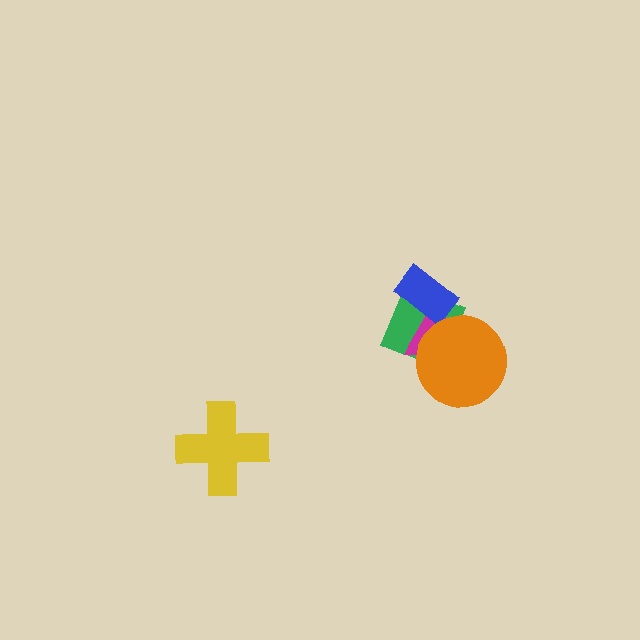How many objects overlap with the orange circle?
2 objects overlap with the orange circle.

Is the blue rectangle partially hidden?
No, no other shape covers it.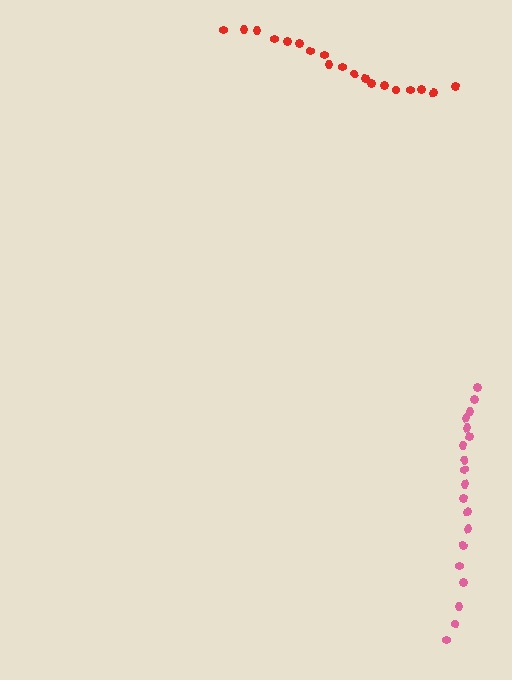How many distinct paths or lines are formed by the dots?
There are 2 distinct paths.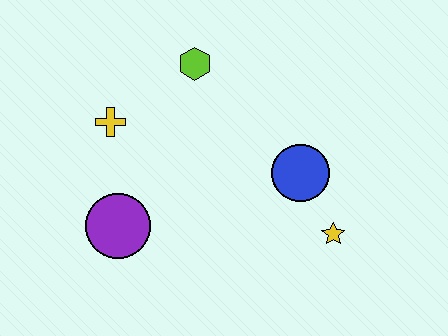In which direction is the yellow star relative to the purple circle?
The yellow star is to the right of the purple circle.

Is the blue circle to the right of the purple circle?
Yes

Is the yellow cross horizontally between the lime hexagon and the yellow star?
No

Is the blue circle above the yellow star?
Yes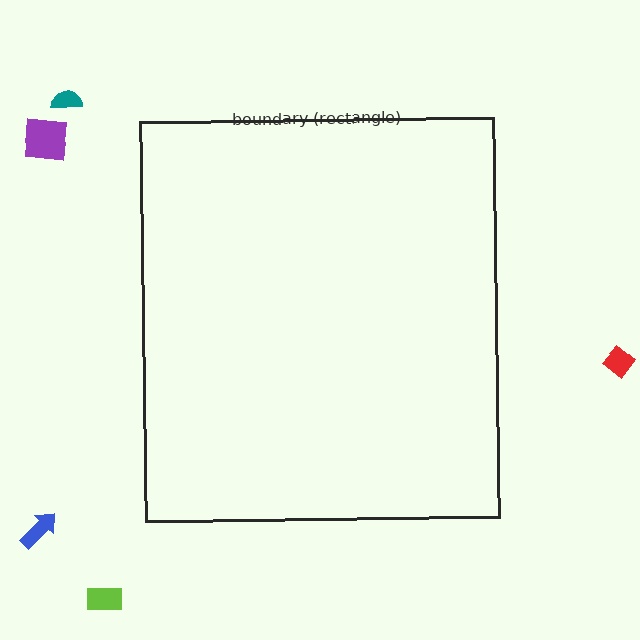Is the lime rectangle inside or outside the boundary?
Outside.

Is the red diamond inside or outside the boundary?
Outside.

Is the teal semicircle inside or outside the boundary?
Outside.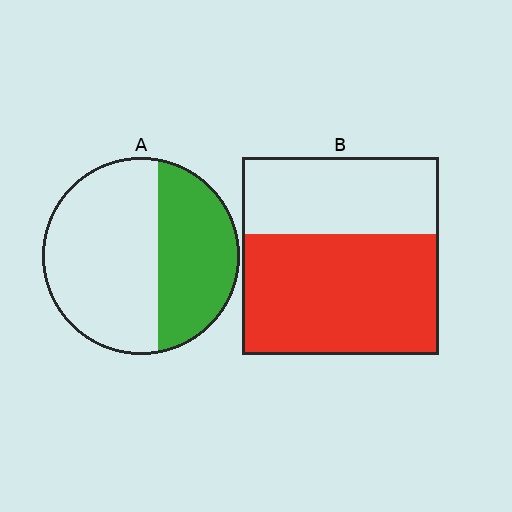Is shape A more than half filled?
No.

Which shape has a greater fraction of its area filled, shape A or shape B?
Shape B.